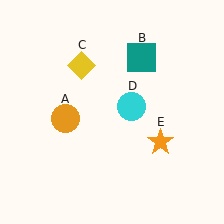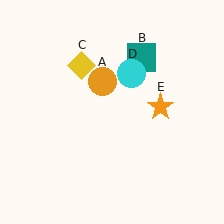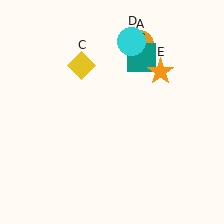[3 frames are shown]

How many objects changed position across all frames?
3 objects changed position: orange circle (object A), cyan circle (object D), orange star (object E).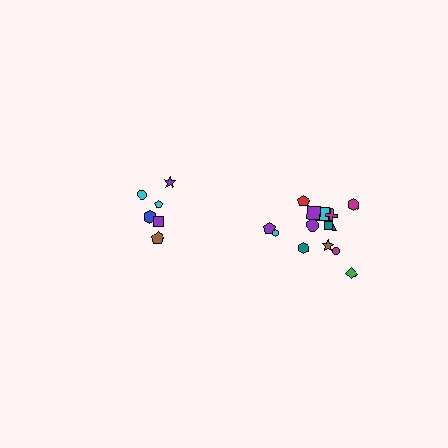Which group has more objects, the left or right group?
The right group.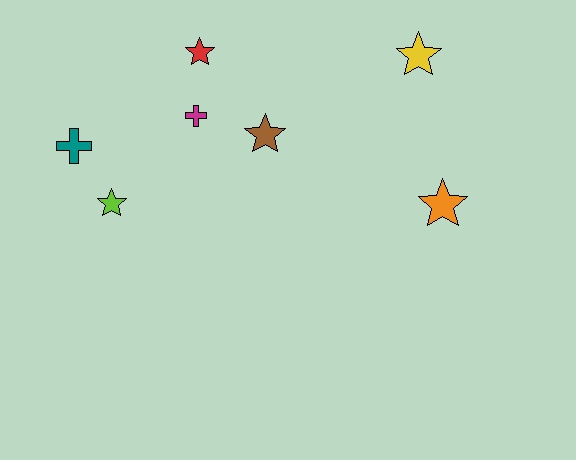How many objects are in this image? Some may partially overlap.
There are 7 objects.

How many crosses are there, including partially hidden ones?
There are 2 crosses.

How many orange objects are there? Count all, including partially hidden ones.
There is 1 orange object.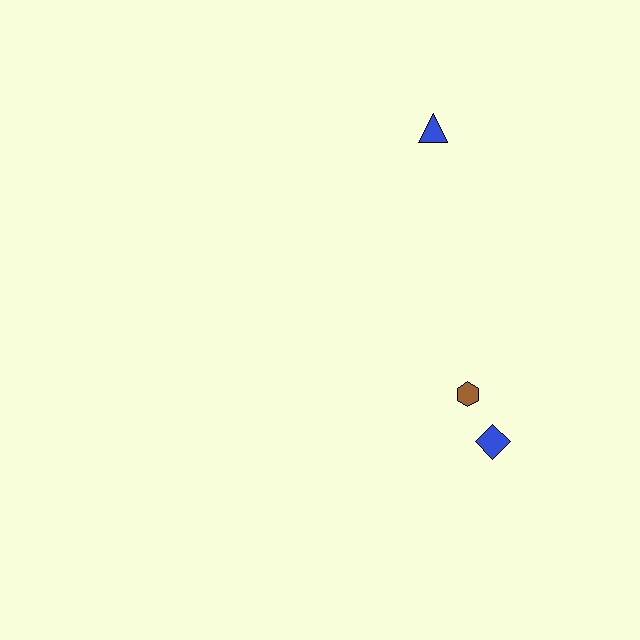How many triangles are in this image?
There is 1 triangle.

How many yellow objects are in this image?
There are no yellow objects.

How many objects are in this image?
There are 3 objects.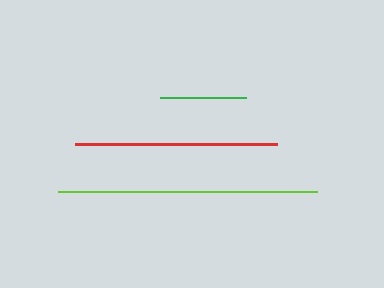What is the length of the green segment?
The green segment is approximately 86 pixels long.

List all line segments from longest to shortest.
From longest to shortest: lime, red, green.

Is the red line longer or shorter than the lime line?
The lime line is longer than the red line.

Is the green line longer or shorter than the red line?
The red line is longer than the green line.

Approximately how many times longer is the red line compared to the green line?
The red line is approximately 2.4 times the length of the green line.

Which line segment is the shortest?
The green line is the shortest at approximately 86 pixels.